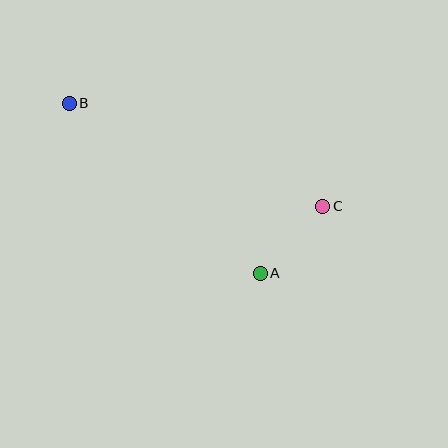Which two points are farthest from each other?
Points B and C are farthest from each other.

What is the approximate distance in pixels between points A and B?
The distance between A and B is approximately 255 pixels.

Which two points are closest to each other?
Points A and C are closest to each other.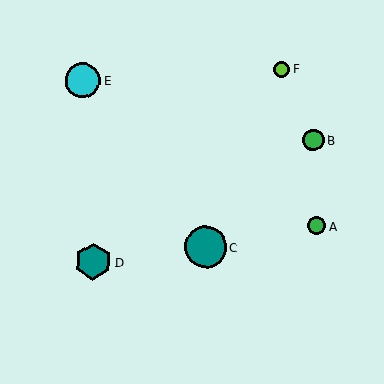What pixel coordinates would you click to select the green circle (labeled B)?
Click at (314, 140) to select the green circle B.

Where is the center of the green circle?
The center of the green circle is at (314, 140).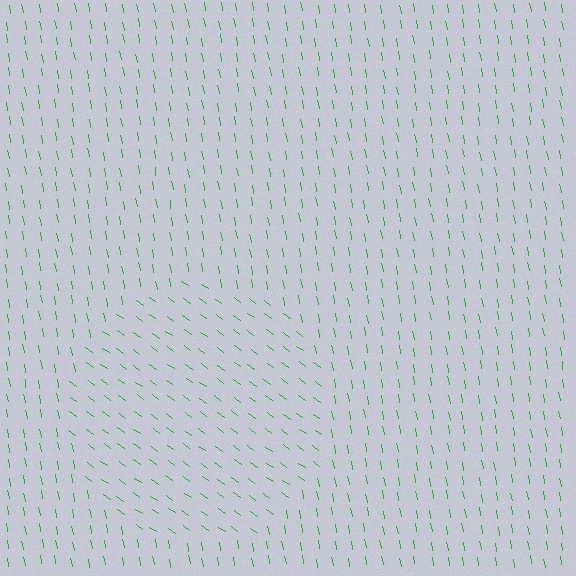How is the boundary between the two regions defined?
The boundary is defined purely by a change in line orientation (approximately 45 degrees difference). All lines are the same color and thickness.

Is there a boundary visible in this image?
Yes, there is a texture boundary formed by a change in line orientation.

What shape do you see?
I see a circle.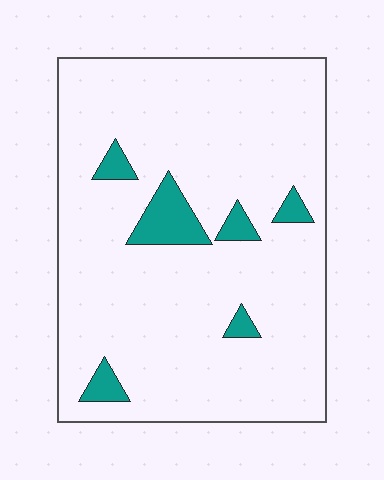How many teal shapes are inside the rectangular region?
6.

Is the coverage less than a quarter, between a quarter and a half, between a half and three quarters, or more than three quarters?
Less than a quarter.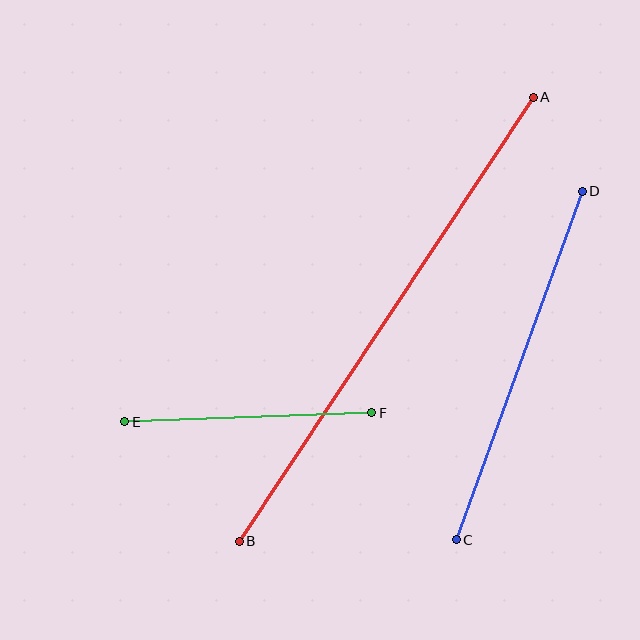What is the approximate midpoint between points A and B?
The midpoint is at approximately (386, 319) pixels.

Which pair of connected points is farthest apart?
Points A and B are farthest apart.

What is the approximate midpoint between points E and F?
The midpoint is at approximately (248, 417) pixels.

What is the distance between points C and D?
The distance is approximately 371 pixels.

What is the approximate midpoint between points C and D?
The midpoint is at approximately (519, 365) pixels.